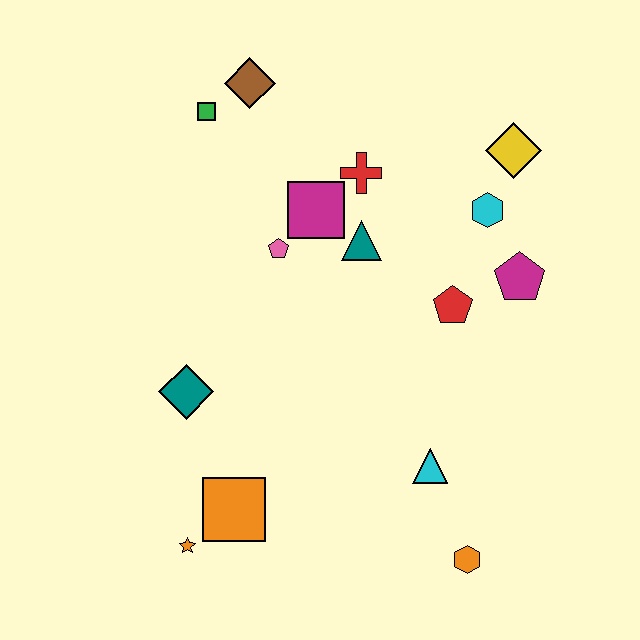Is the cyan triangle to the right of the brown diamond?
Yes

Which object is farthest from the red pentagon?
The orange star is farthest from the red pentagon.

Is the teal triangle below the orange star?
No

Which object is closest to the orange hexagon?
The cyan triangle is closest to the orange hexagon.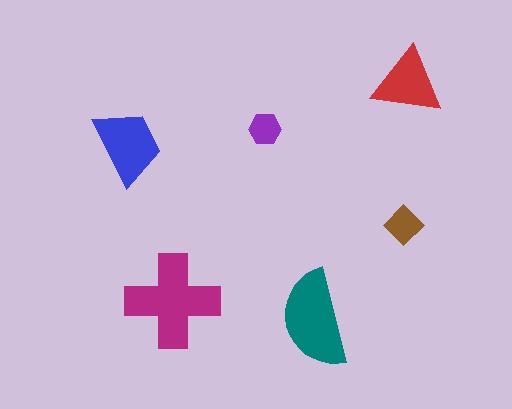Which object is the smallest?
The purple hexagon.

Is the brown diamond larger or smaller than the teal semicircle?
Smaller.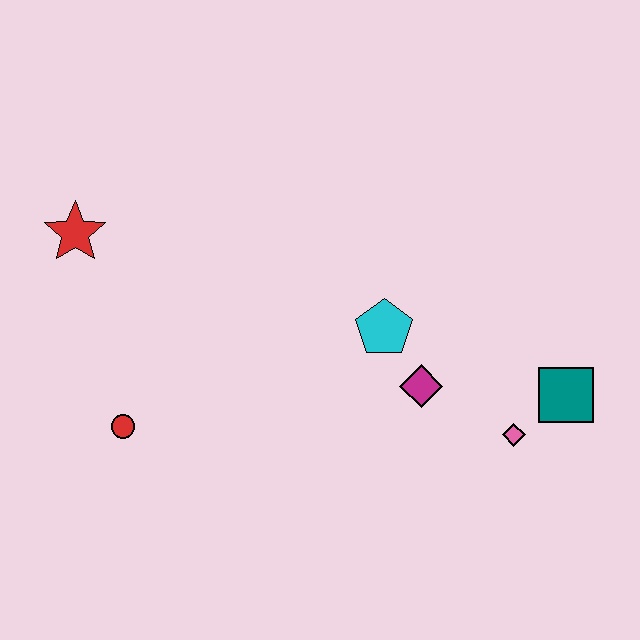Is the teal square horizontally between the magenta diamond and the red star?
No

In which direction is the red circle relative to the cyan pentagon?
The red circle is to the left of the cyan pentagon.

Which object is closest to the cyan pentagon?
The magenta diamond is closest to the cyan pentagon.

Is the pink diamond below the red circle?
Yes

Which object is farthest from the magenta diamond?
The red star is farthest from the magenta diamond.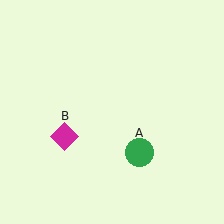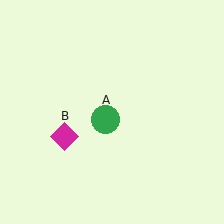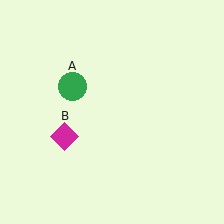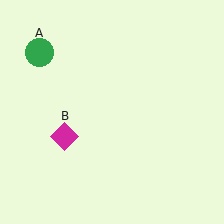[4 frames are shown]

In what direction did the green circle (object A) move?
The green circle (object A) moved up and to the left.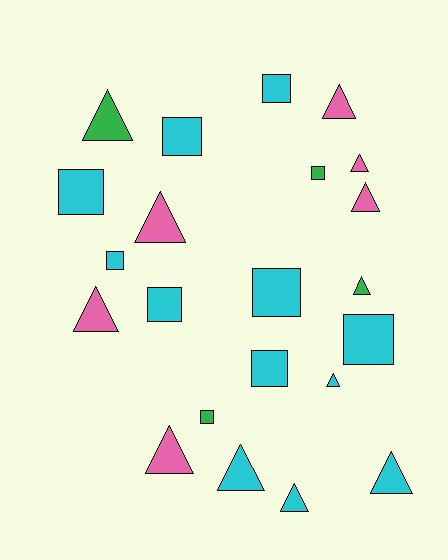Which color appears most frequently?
Cyan, with 12 objects.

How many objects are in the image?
There are 22 objects.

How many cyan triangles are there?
There are 4 cyan triangles.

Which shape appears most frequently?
Triangle, with 12 objects.